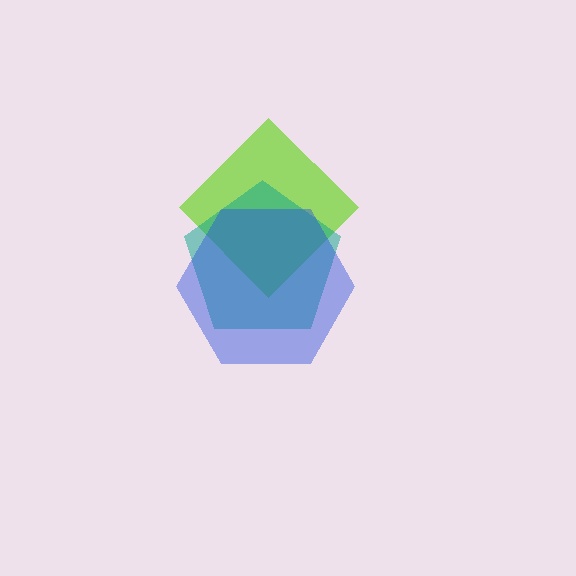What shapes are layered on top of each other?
The layered shapes are: a lime diamond, a teal pentagon, a blue hexagon.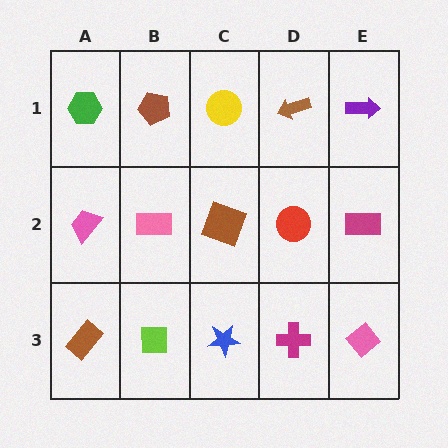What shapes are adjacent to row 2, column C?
A yellow circle (row 1, column C), a blue star (row 3, column C), a pink rectangle (row 2, column B), a red circle (row 2, column D).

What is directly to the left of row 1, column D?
A yellow circle.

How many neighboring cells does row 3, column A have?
2.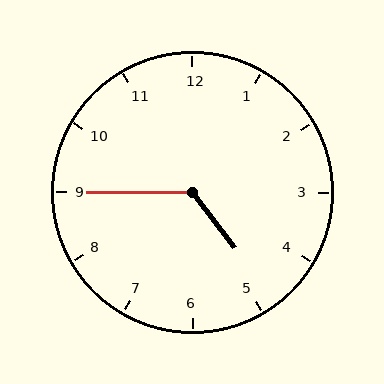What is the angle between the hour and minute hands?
Approximately 128 degrees.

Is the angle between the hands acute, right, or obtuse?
It is obtuse.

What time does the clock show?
4:45.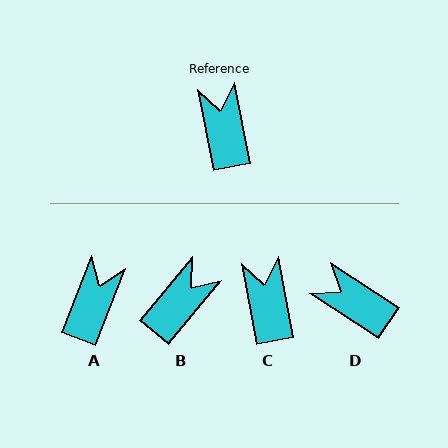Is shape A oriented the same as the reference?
No, it is off by about 32 degrees.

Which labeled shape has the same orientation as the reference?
C.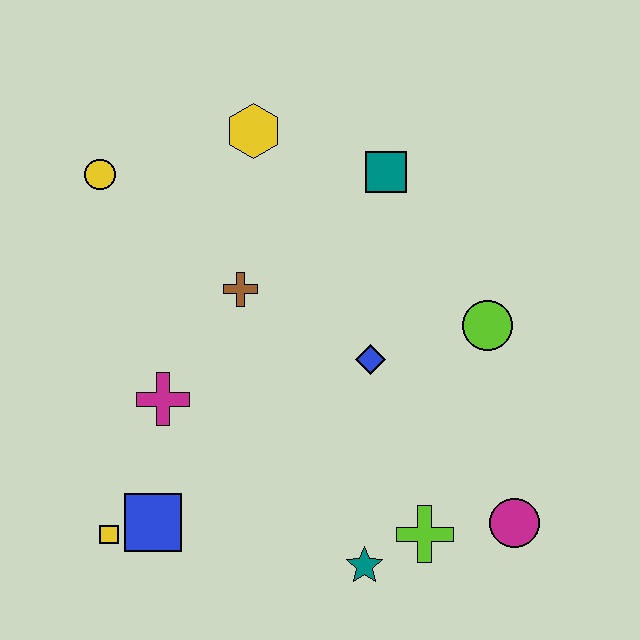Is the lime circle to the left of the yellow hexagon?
No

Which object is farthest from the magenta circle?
The yellow circle is farthest from the magenta circle.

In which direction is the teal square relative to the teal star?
The teal square is above the teal star.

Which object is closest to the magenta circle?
The lime cross is closest to the magenta circle.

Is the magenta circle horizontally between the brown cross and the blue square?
No